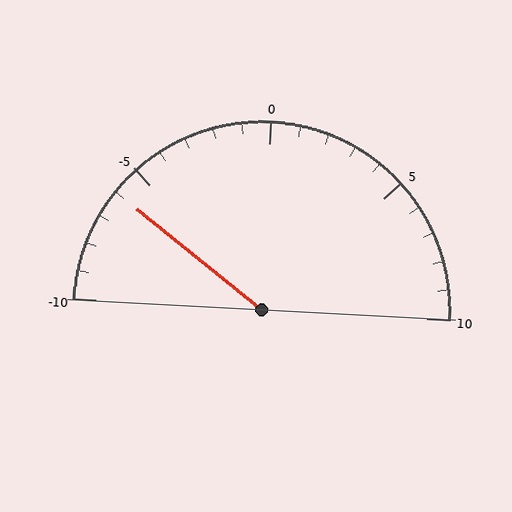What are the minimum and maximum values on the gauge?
The gauge ranges from -10 to 10.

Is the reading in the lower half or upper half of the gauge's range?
The reading is in the lower half of the range (-10 to 10).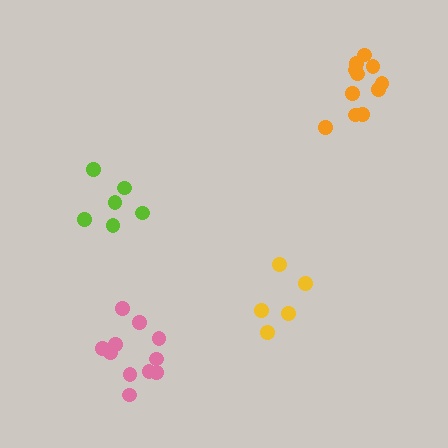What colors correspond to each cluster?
The clusters are colored: orange, lime, yellow, pink.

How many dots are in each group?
Group 1: 11 dots, Group 2: 6 dots, Group 3: 5 dots, Group 4: 11 dots (33 total).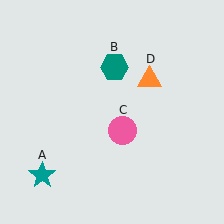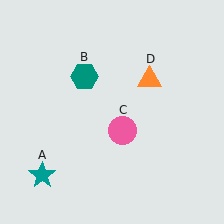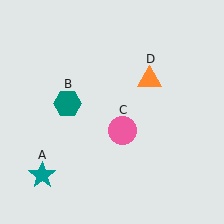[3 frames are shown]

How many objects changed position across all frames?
1 object changed position: teal hexagon (object B).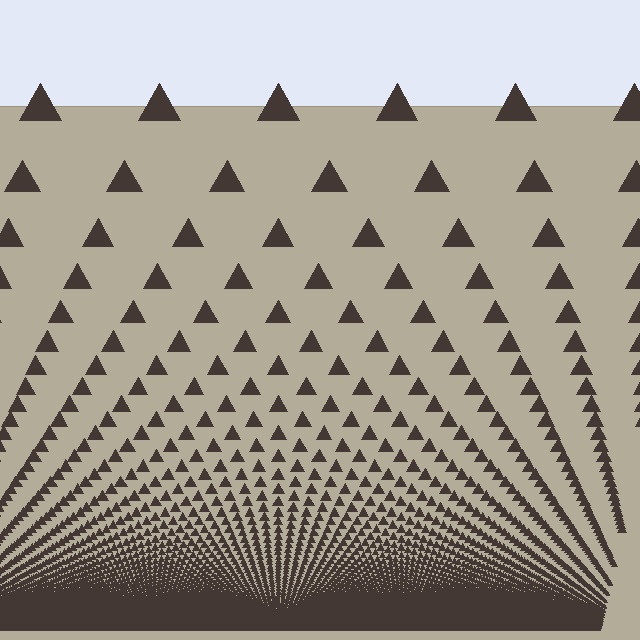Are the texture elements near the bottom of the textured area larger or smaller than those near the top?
Smaller. The gradient is inverted — elements near the bottom are smaller and denser.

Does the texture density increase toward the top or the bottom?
Density increases toward the bottom.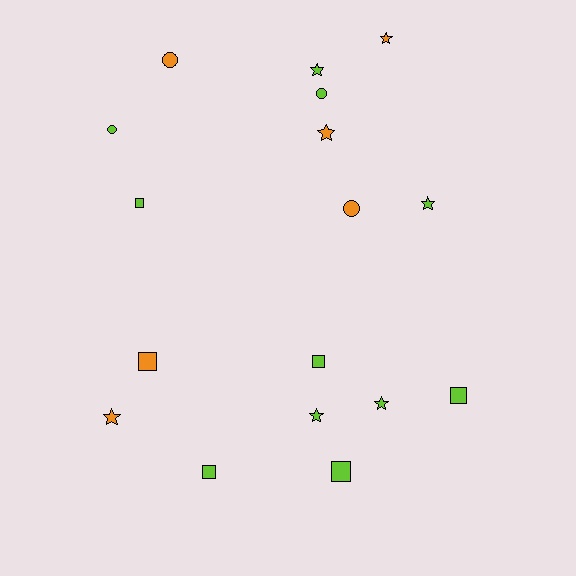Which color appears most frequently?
Lime, with 11 objects.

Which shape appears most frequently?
Star, with 7 objects.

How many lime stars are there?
There are 4 lime stars.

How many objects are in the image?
There are 17 objects.